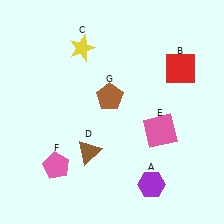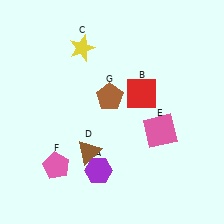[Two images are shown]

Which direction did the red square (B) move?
The red square (B) moved left.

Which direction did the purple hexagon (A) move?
The purple hexagon (A) moved left.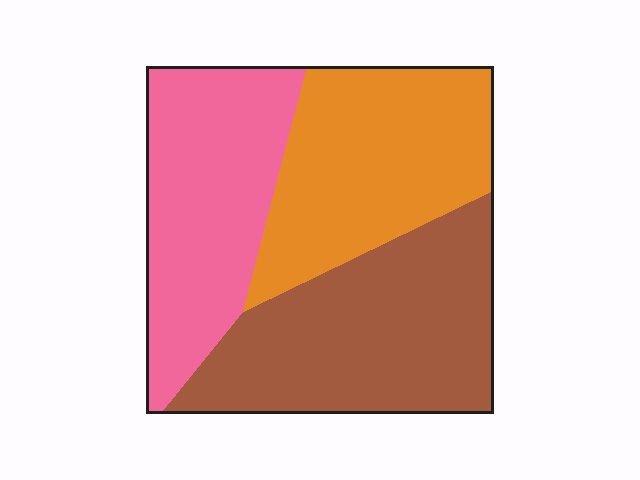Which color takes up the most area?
Brown, at roughly 35%.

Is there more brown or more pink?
Brown.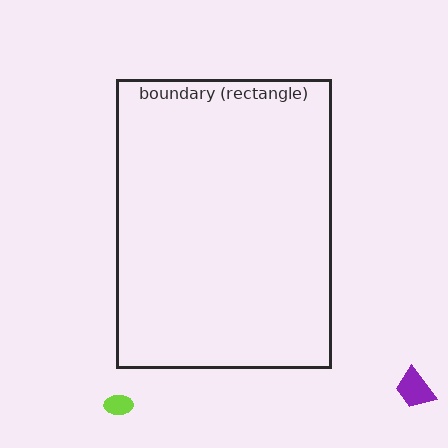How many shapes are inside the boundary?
0 inside, 2 outside.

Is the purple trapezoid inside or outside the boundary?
Outside.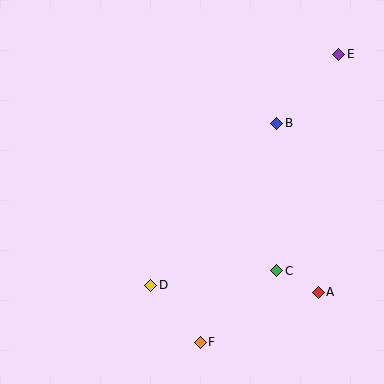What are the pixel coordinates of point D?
Point D is at (151, 285).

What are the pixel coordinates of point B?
Point B is at (277, 123).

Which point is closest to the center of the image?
Point D at (151, 285) is closest to the center.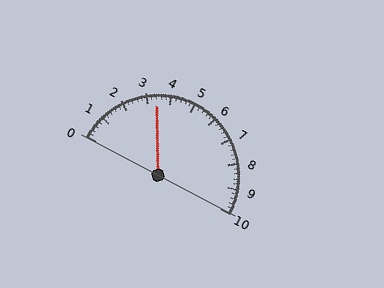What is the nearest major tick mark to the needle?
The nearest major tick mark is 3.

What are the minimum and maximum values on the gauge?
The gauge ranges from 0 to 10.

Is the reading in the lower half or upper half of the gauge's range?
The reading is in the lower half of the range (0 to 10).